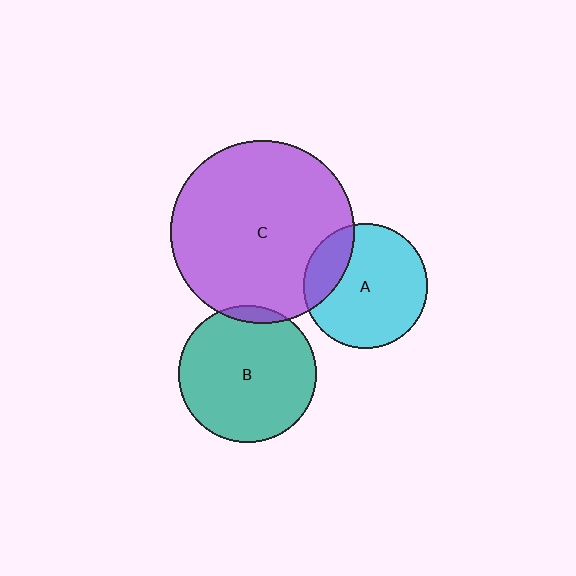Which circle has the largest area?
Circle C (purple).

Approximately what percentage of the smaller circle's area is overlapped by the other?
Approximately 5%.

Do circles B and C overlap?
Yes.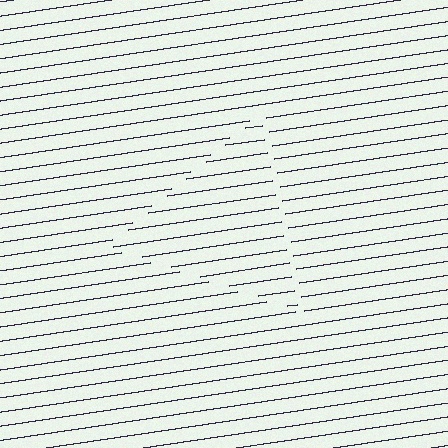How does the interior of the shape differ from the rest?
The interior of the shape contains the same grating, shifted by half a period — the contour is defined by the phase discontinuity where line-ends from the inner and outer gratings abut.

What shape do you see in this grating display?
An illusory triangle. The interior of the shape contains the same grating, shifted by half a period — the contour is defined by the phase discontinuity where line-ends from the inner and outer gratings abut.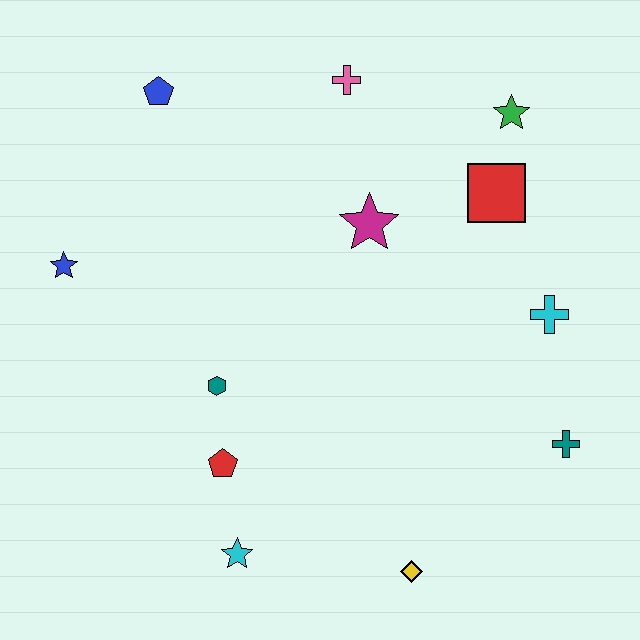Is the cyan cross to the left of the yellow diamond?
No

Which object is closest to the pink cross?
The magenta star is closest to the pink cross.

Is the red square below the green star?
Yes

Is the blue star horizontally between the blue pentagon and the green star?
No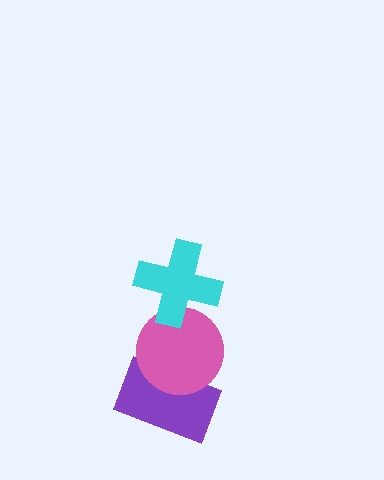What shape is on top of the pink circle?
The cyan cross is on top of the pink circle.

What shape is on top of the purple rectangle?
The pink circle is on top of the purple rectangle.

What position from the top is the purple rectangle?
The purple rectangle is 3rd from the top.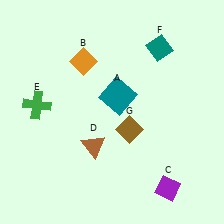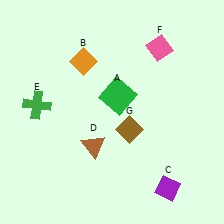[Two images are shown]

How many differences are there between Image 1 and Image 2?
There are 2 differences between the two images.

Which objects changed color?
A changed from teal to green. F changed from teal to pink.